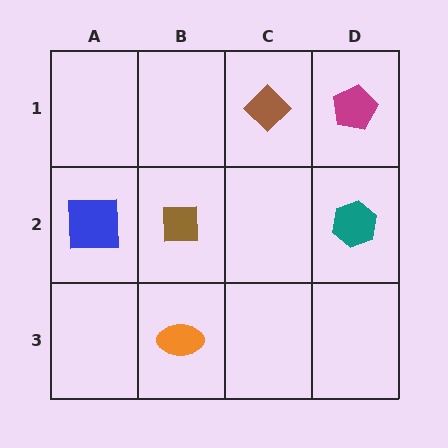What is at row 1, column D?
A magenta pentagon.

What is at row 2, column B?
A brown square.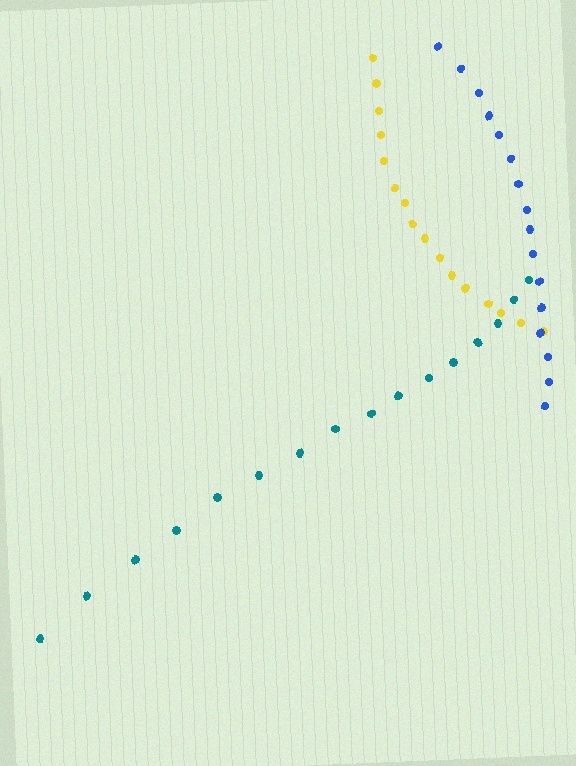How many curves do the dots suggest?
There are 3 distinct paths.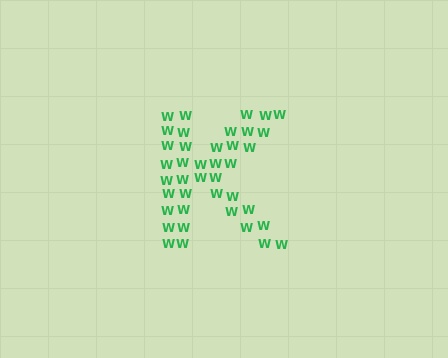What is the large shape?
The large shape is the letter K.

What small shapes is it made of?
It is made of small letter W's.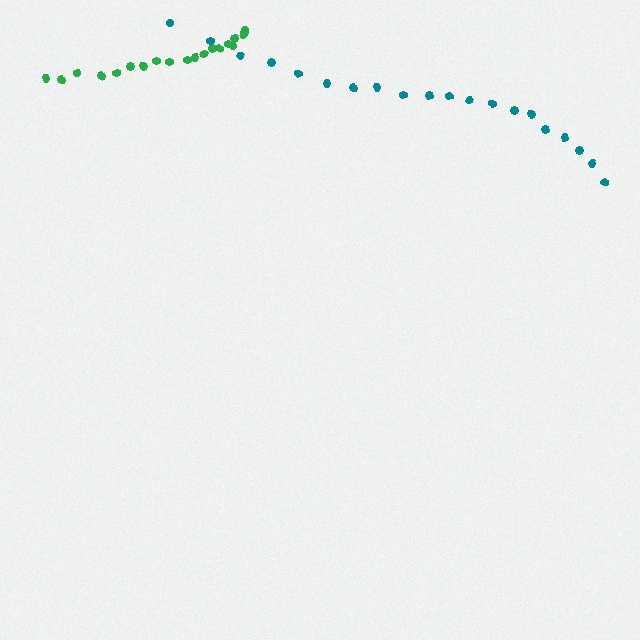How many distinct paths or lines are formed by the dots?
There are 2 distinct paths.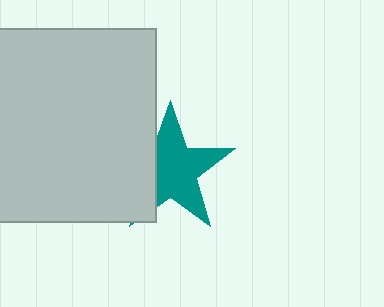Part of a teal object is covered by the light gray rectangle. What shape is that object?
It is a star.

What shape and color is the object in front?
The object in front is a light gray rectangle.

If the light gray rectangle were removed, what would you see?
You would see the complete teal star.